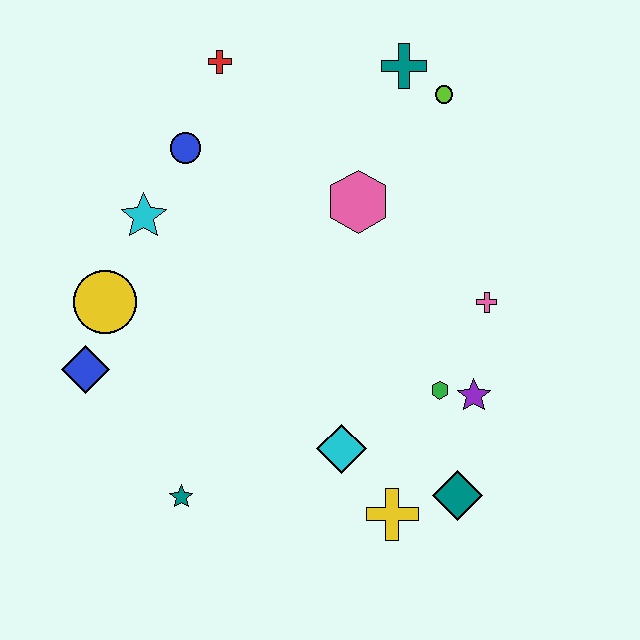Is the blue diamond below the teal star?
No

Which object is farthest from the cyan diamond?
The red cross is farthest from the cyan diamond.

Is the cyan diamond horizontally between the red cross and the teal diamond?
Yes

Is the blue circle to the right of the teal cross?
No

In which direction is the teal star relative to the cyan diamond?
The teal star is to the left of the cyan diamond.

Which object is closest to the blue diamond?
The yellow circle is closest to the blue diamond.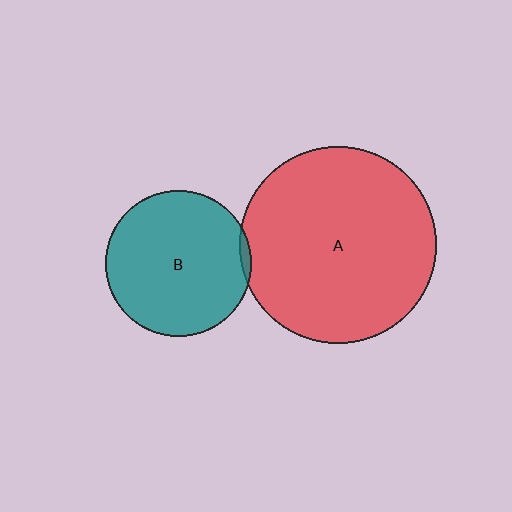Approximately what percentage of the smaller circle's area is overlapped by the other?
Approximately 5%.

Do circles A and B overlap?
Yes.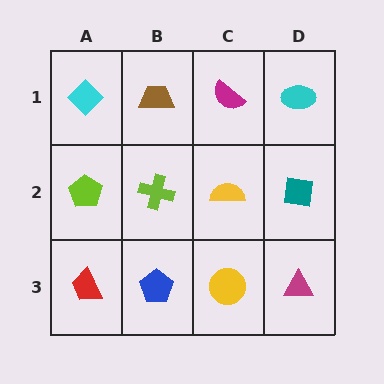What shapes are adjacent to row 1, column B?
A lime cross (row 2, column B), a cyan diamond (row 1, column A), a magenta semicircle (row 1, column C).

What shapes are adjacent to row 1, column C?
A yellow semicircle (row 2, column C), a brown trapezoid (row 1, column B), a cyan ellipse (row 1, column D).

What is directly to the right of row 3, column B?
A yellow circle.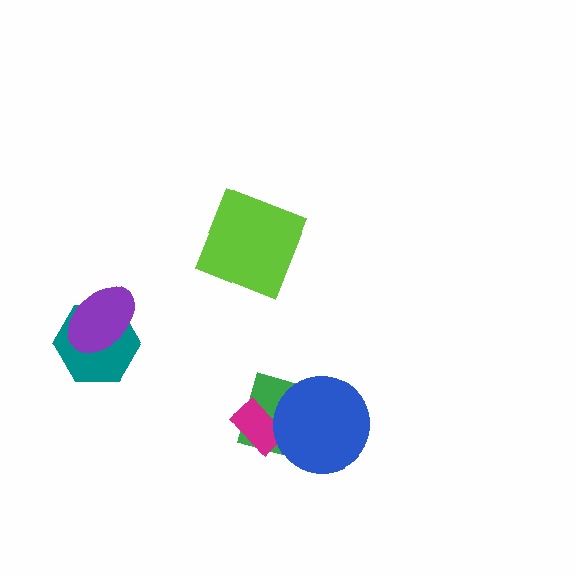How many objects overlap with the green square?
2 objects overlap with the green square.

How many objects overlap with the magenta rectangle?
2 objects overlap with the magenta rectangle.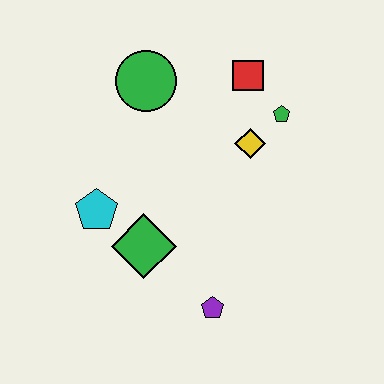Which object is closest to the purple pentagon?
The green diamond is closest to the purple pentagon.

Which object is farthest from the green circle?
The purple pentagon is farthest from the green circle.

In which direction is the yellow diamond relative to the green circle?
The yellow diamond is to the right of the green circle.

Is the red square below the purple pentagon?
No